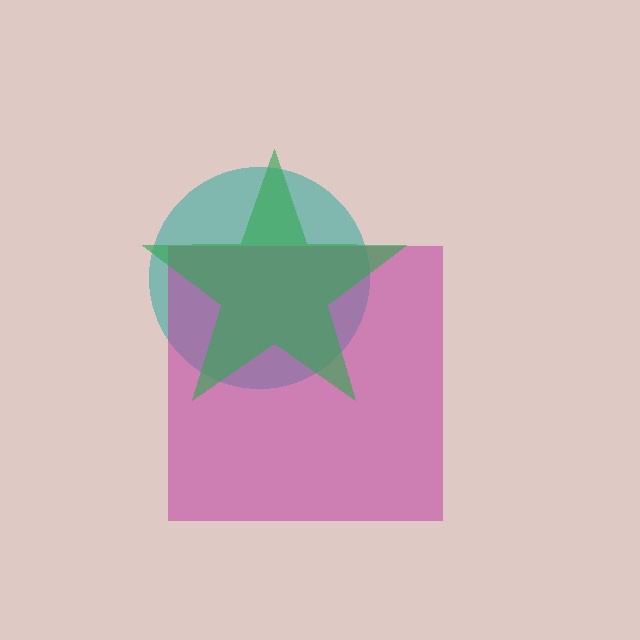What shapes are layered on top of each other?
The layered shapes are: a teal circle, a magenta square, a green star.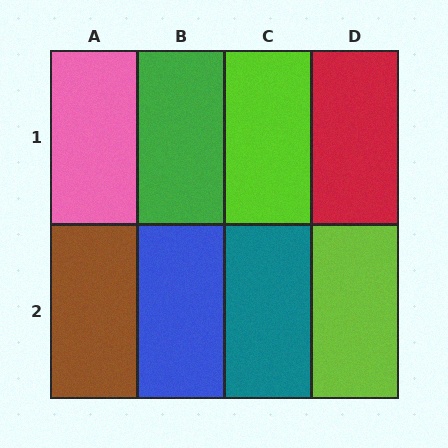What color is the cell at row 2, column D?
Lime.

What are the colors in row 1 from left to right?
Pink, green, lime, red.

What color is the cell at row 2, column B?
Blue.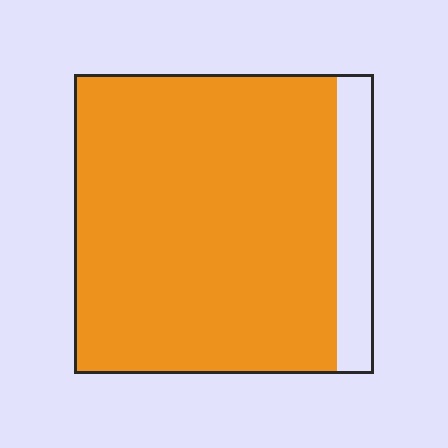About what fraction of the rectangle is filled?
About seven eighths (7/8).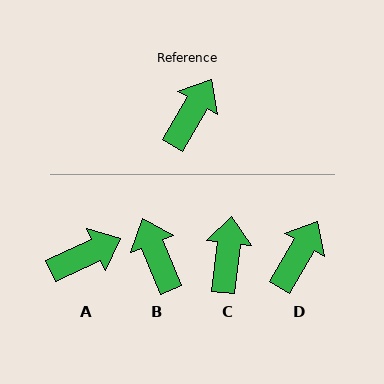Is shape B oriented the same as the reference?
No, it is off by about 52 degrees.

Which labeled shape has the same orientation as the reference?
D.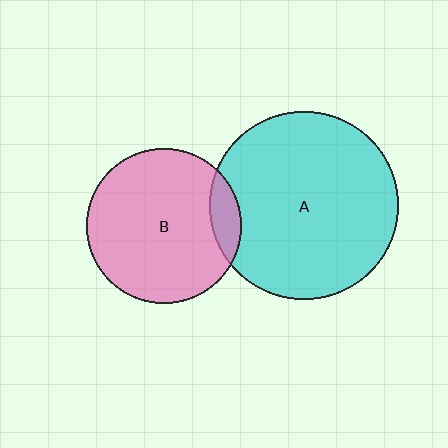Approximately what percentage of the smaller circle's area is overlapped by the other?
Approximately 10%.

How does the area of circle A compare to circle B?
Approximately 1.5 times.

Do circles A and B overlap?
Yes.